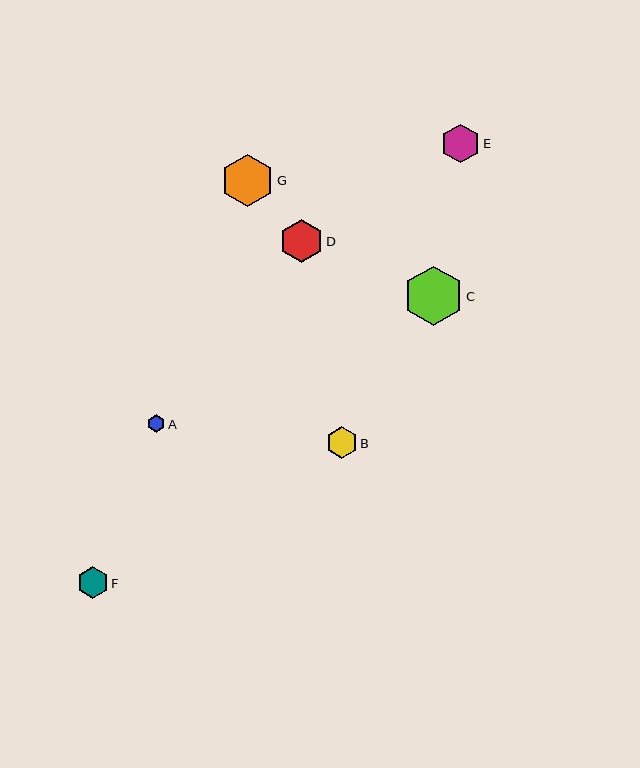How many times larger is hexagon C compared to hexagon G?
Hexagon C is approximately 1.1 times the size of hexagon G.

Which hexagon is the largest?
Hexagon C is the largest with a size of approximately 59 pixels.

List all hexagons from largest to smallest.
From largest to smallest: C, G, D, E, B, F, A.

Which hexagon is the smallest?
Hexagon A is the smallest with a size of approximately 17 pixels.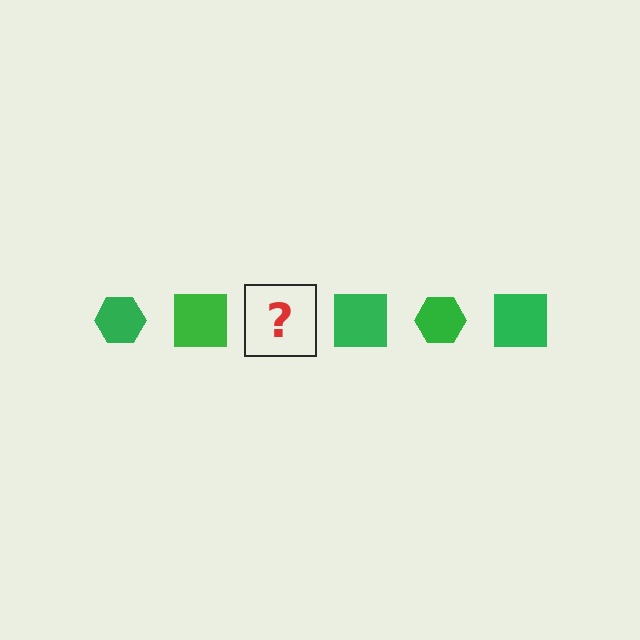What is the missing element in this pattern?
The missing element is a green hexagon.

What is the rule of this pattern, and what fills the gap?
The rule is that the pattern cycles through hexagon, square shapes in green. The gap should be filled with a green hexagon.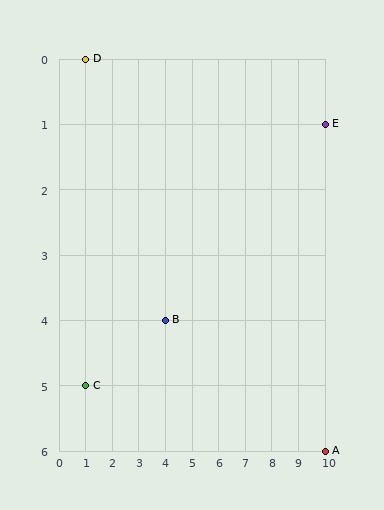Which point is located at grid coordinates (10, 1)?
Point E is at (10, 1).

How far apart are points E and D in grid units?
Points E and D are 9 columns and 1 row apart (about 9.1 grid units diagonally).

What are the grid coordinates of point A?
Point A is at grid coordinates (10, 6).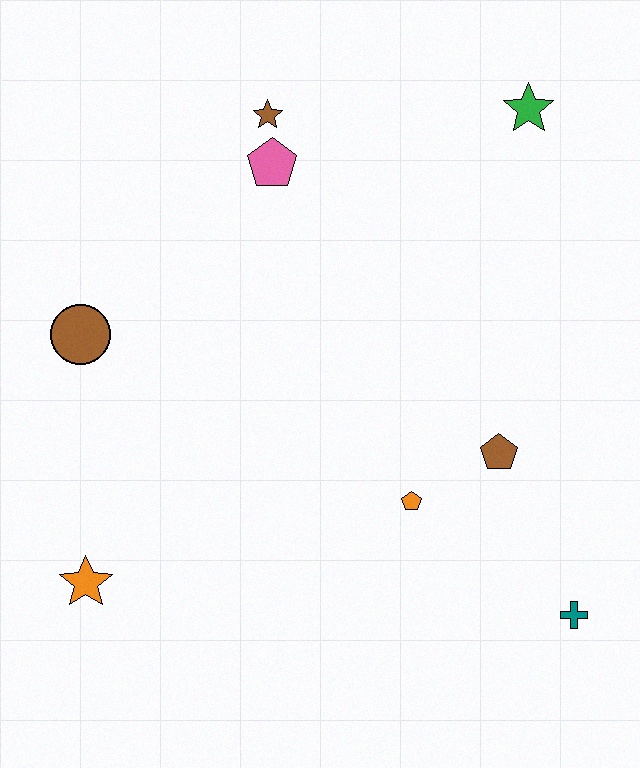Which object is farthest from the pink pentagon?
The teal cross is farthest from the pink pentagon.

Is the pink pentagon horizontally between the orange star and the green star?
Yes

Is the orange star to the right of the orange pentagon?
No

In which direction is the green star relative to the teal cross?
The green star is above the teal cross.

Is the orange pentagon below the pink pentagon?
Yes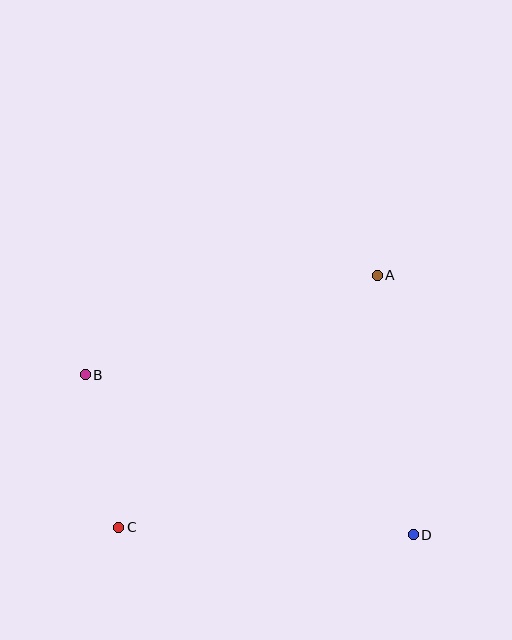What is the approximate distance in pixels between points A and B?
The distance between A and B is approximately 308 pixels.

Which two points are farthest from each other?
Points B and D are farthest from each other.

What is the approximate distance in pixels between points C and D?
The distance between C and D is approximately 295 pixels.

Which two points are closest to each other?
Points B and C are closest to each other.